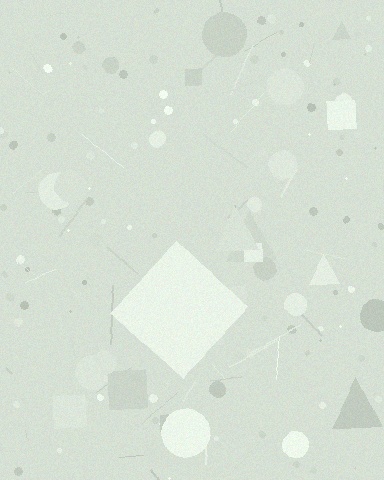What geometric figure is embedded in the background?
A diamond is embedded in the background.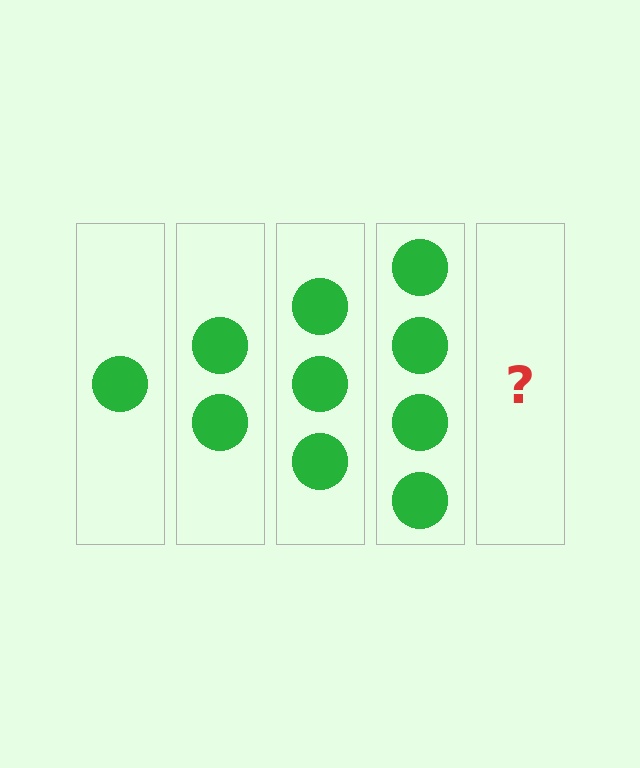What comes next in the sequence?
The next element should be 5 circles.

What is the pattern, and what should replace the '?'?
The pattern is that each step adds one more circle. The '?' should be 5 circles.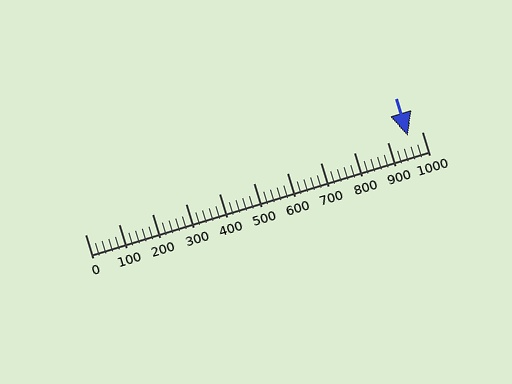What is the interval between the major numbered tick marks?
The major tick marks are spaced 100 units apart.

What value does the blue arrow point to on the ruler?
The blue arrow points to approximately 960.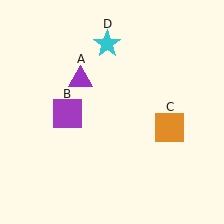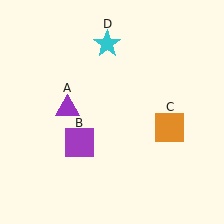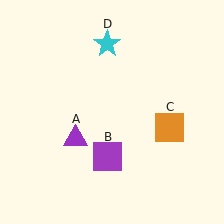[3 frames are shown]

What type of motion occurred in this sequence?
The purple triangle (object A), purple square (object B) rotated counterclockwise around the center of the scene.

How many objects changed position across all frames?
2 objects changed position: purple triangle (object A), purple square (object B).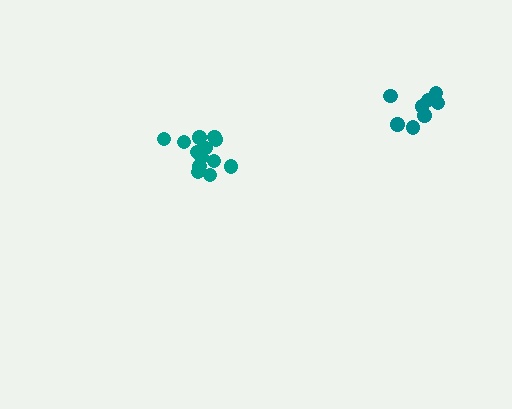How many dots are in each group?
Group 1: 8 dots, Group 2: 13 dots (21 total).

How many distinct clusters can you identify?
There are 2 distinct clusters.